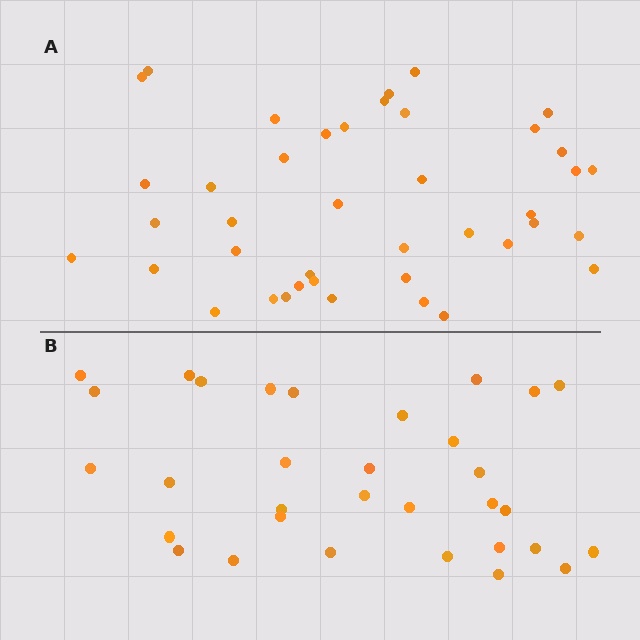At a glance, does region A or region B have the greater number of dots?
Region A (the top region) has more dots.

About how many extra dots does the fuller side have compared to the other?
Region A has roughly 8 or so more dots than region B.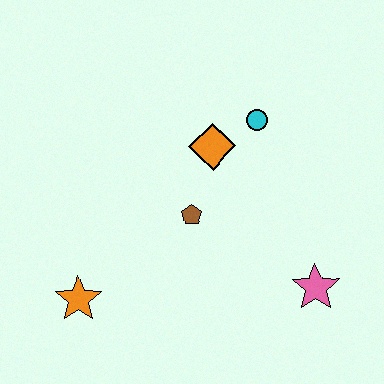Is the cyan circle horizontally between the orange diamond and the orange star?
No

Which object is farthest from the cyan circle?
The orange star is farthest from the cyan circle.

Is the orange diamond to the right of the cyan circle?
No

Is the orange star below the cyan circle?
Yes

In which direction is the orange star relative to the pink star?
The orange star is to the left of the pink star.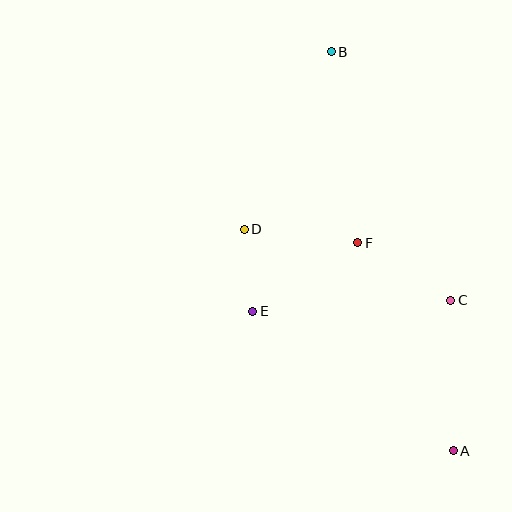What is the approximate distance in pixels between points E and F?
The distance between E and F is approximately 125 pixels.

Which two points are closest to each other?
Points D and E are closest to each other.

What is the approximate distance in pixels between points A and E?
The distance between A and E is approximately 244 pixels.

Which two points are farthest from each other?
Points A and B are farthest from each other.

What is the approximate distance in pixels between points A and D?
The distance between A and D is approximately 305 pixels.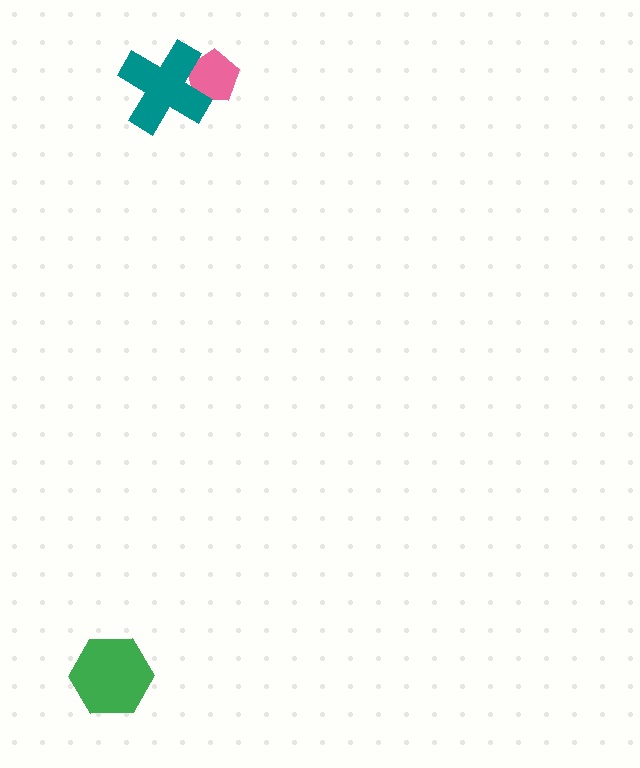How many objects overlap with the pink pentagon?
1 object overlaps with the pink pentagon.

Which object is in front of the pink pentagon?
The teal cross is in front of the pink pentagon.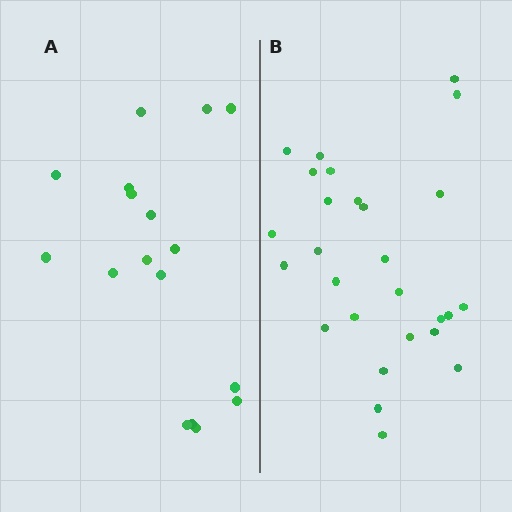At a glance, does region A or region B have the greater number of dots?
Region B (the right region) has more dots.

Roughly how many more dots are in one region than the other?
Region B has roughly 10 or so more dots than region A.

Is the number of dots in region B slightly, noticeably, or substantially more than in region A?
Region B has substantially more. The ratio is roughly 1.6 to 1.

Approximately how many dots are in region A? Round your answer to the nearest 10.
About 20 dots. (The exact count is 17, which rounds to 20.)